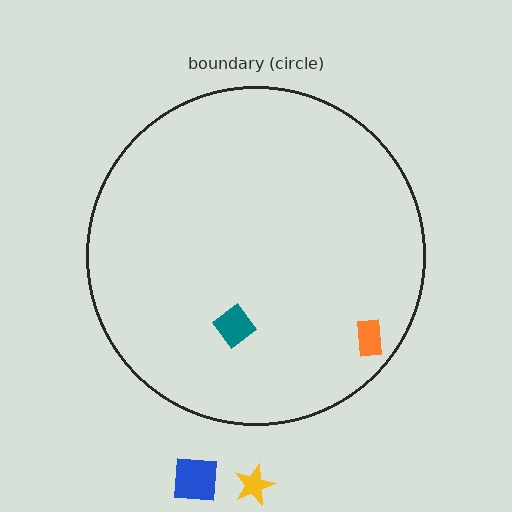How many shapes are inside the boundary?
2 inside, 2 outside.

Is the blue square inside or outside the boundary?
Outside.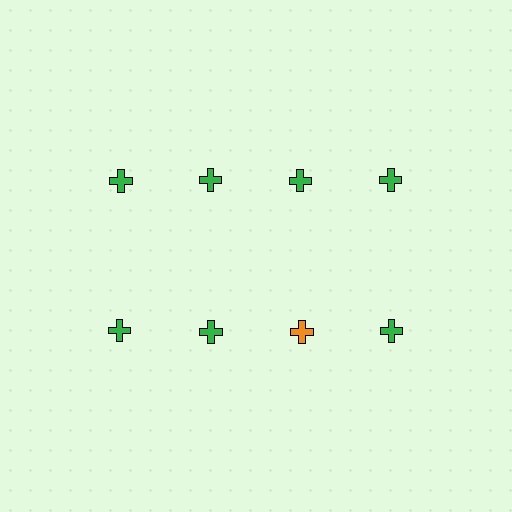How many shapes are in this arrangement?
There are 8 shapes arranged in a grid pattern.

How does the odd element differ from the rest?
It has a different color: orange instead of green.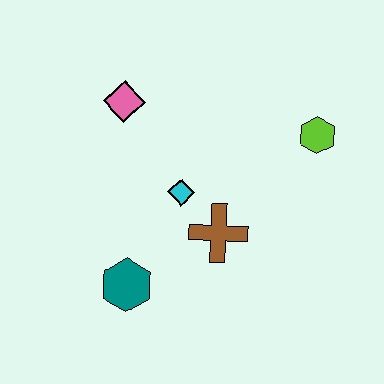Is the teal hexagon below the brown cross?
Yes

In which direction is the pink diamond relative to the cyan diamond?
The pink diamond is above the cyan diamond.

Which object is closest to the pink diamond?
The cyan diamond is closest to the pink diamond.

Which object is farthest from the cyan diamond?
The lime hexagon is farthest from the cyan diamond.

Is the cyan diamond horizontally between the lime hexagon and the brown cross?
No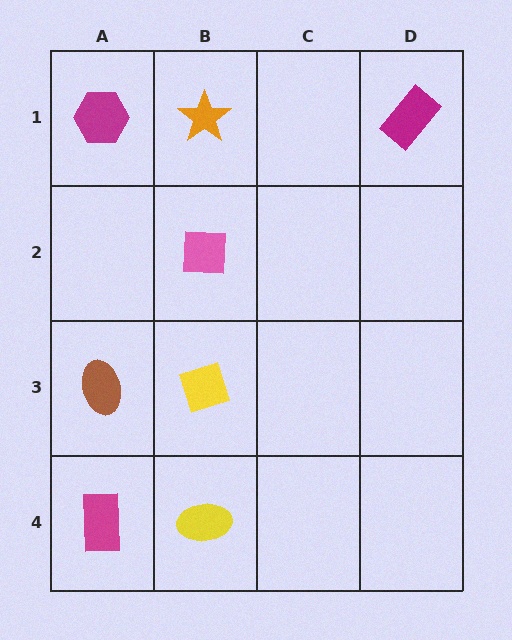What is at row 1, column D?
A magenta rectangle.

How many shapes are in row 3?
2 shapes.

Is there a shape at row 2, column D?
No, that cell is empty.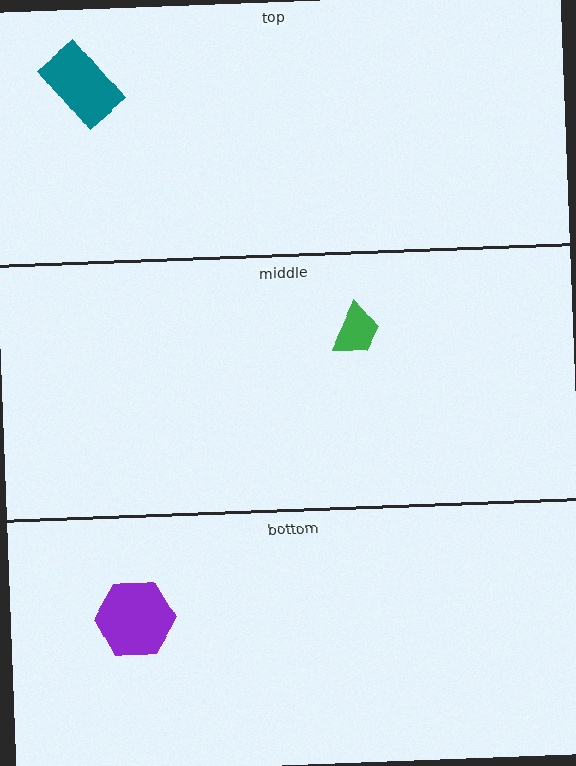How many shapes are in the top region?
1.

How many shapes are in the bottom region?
1.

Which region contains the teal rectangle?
The top region.